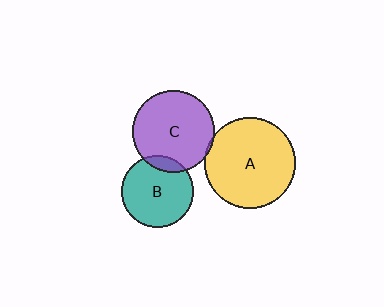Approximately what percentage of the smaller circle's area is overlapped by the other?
Approximately 5%.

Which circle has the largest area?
Circle A (yellow).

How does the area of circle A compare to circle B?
Approximately 1.6 times.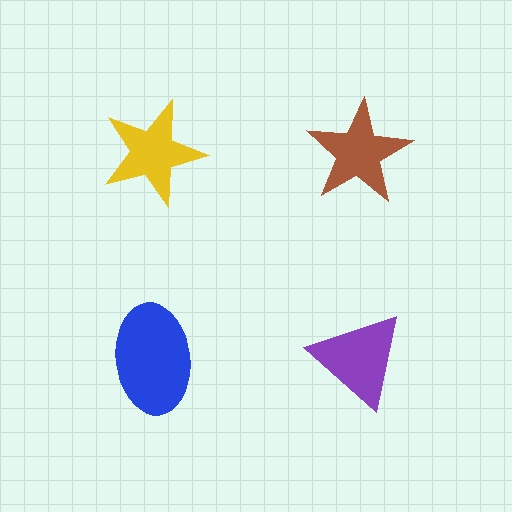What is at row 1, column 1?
A yellow star.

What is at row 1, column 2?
A brown star.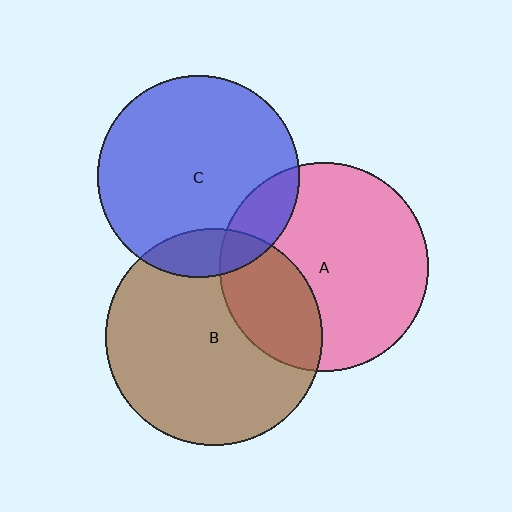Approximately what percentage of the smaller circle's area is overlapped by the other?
Approximately 30%.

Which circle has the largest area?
Circle B (brown).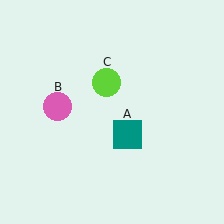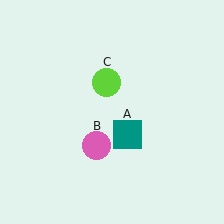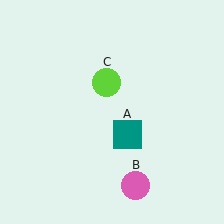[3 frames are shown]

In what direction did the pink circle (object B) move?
The pink circle (object B) moved down and to the right.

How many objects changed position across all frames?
1 object changed position: pink circle (object B).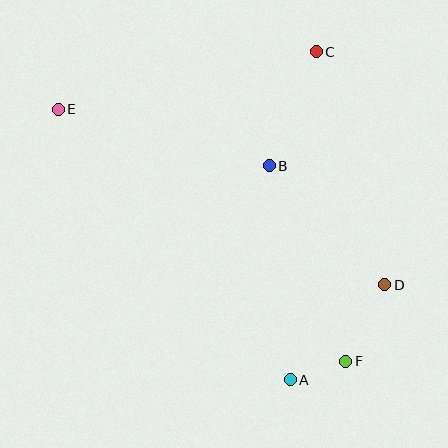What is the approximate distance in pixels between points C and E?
The distance between C and E is approximately 264 pixels.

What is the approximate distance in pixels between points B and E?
The distance between B and E is approximately 219 pixels.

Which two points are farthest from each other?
Points E and F are farthest from each other.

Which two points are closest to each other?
Points A and F are closest to each other.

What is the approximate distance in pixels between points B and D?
The distance between B and D is approximately 166 pixels.